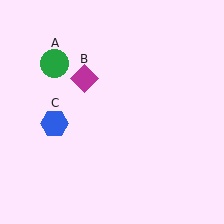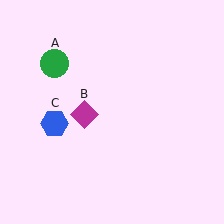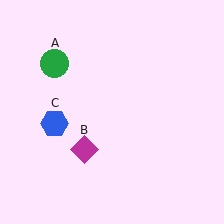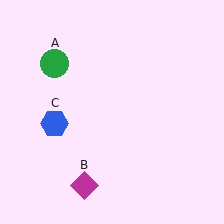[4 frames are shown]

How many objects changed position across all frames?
1 object changed position: magenta diamond (object B).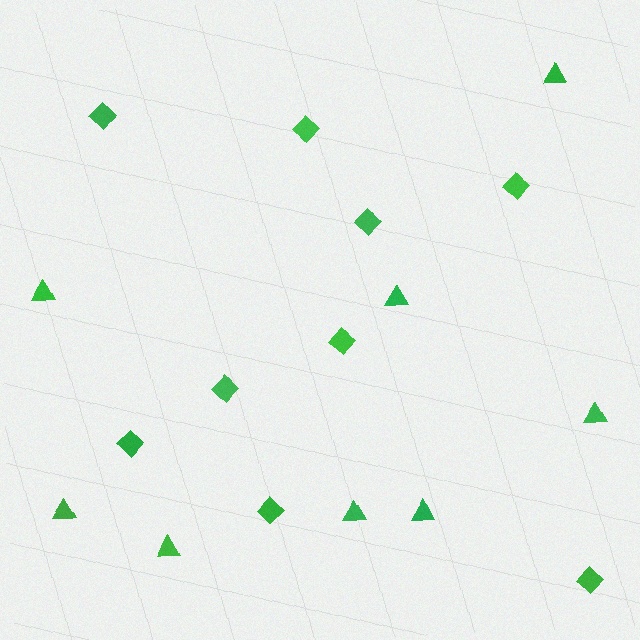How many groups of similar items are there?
There are 2 groups: one group of triangles (8) and one group of diamonds (9).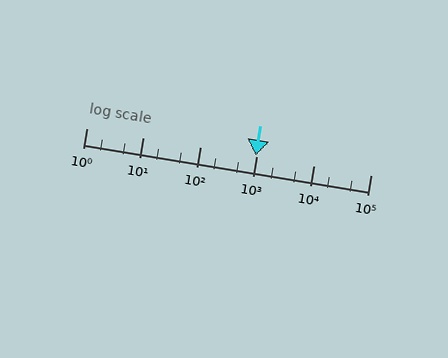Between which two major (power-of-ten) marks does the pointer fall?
The pointer is between 100 and 1000.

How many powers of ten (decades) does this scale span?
The scale spans 5 decades, from 1 to 100000.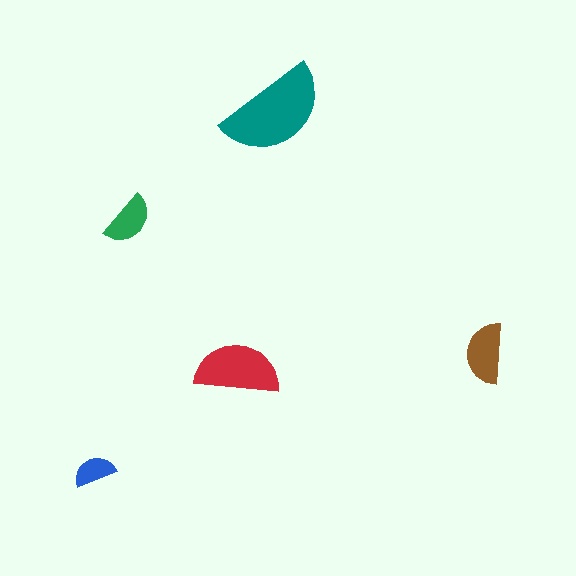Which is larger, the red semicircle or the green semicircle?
The red one.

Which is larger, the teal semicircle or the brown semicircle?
The teal one.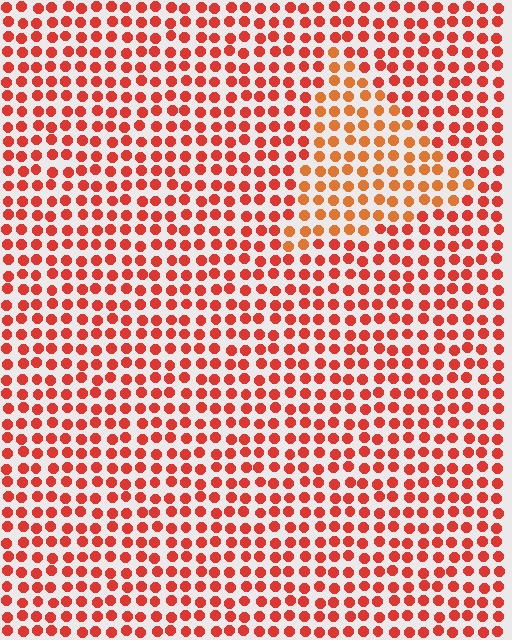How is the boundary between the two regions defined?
The boundary is defined purely by a slight shift in hue (about 23 degrees). Spacing, size, and orientation are identical on both sides.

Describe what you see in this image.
The image is filled with small red elements in a uniform arrangement. A triangle-shaped region is visible where the elements are tinted to a slightly different hue, forming a subtle color boundary.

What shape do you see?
I see a triangle.